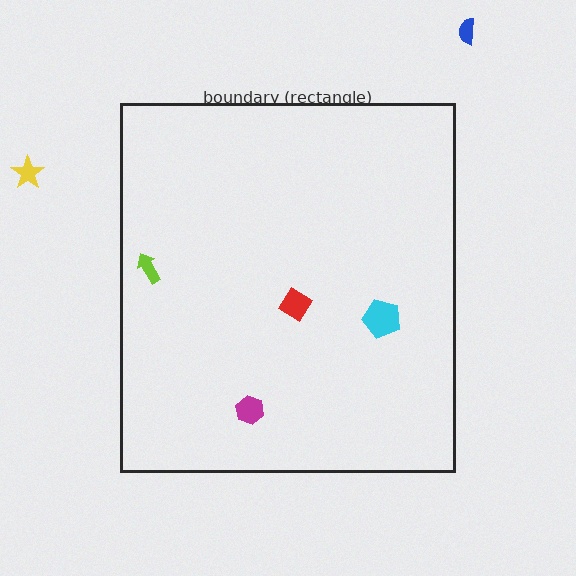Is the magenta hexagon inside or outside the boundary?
Inside.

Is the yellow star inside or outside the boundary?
Outside.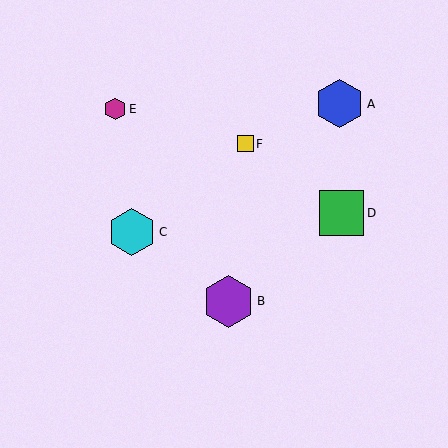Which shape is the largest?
The purple hexagon (labeled B) is the largest.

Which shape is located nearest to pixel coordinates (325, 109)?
The blue hexagon (labeled A) at (340, 104) is nearest to that location.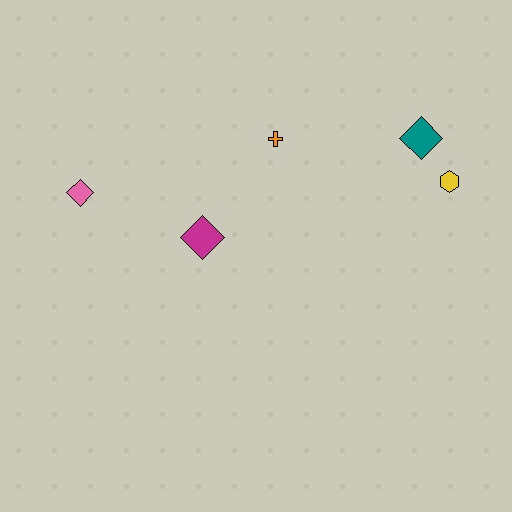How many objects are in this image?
There are 5 objects.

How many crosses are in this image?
There is 1 cross.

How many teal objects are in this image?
There is 1 teal object.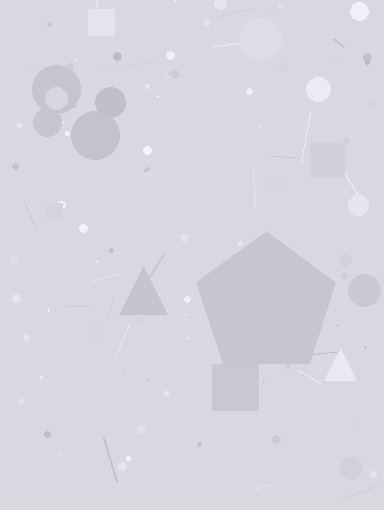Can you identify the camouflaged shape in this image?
The camouflaged shape is a pentagon.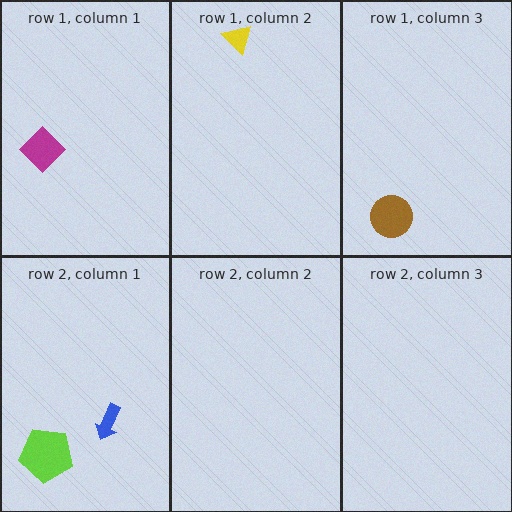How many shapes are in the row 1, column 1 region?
1.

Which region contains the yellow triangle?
The row 1, column 2 region.